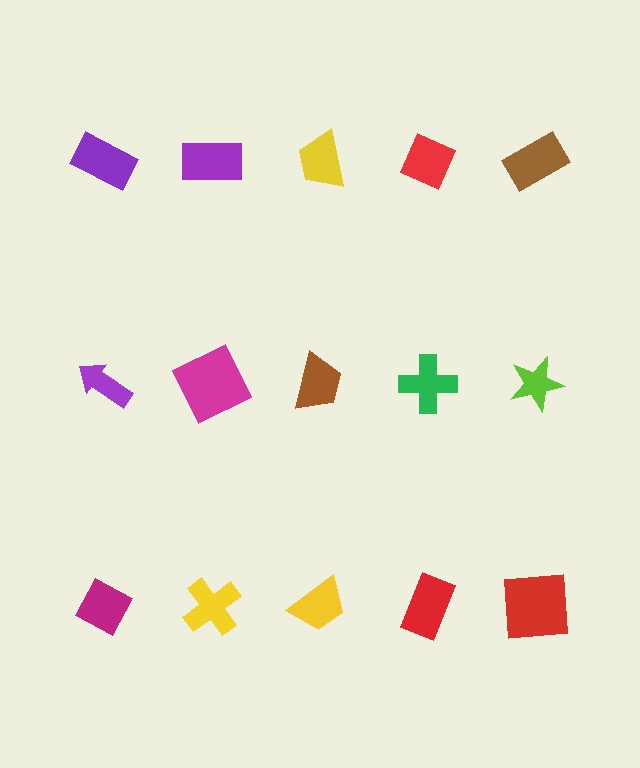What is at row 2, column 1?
A purple arrow.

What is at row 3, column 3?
A yellow trapezoid.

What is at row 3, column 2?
A yellow cross.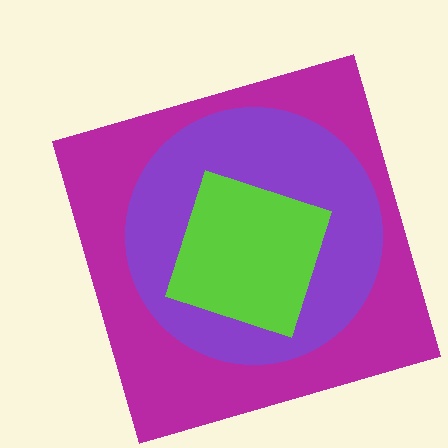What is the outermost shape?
The magenta square.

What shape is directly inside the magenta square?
The purple circle.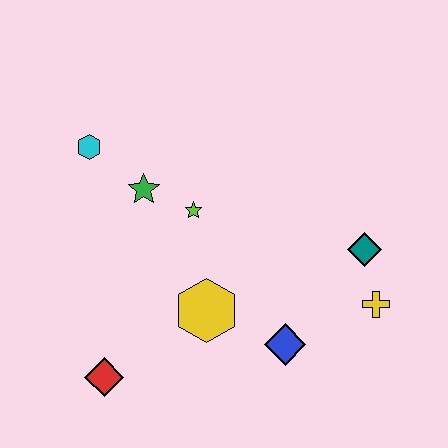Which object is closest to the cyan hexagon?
The green star is closest to the cyan hexagon.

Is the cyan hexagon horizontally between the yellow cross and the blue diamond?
No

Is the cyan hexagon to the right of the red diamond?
No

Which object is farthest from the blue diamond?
The cyan hexagon is farthest from the blue diamond.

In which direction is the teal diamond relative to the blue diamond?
The teal diamond is above the blue diamond.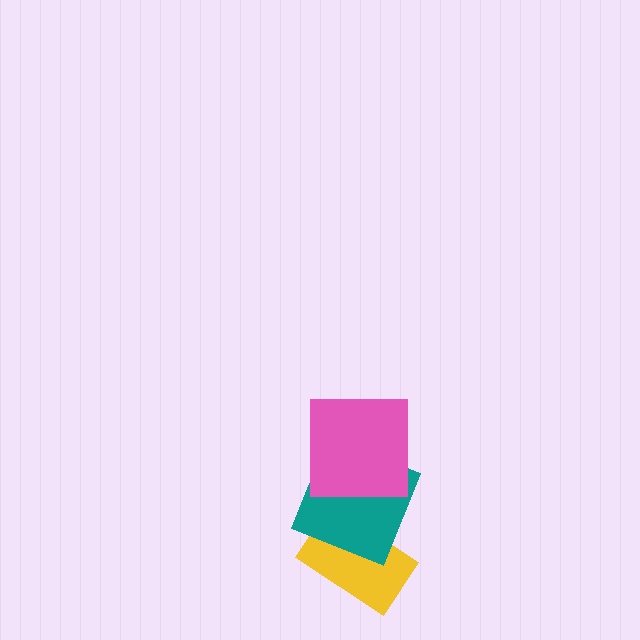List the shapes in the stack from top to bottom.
From top to bottom: the pink square, the teal square, the yellow rectangle.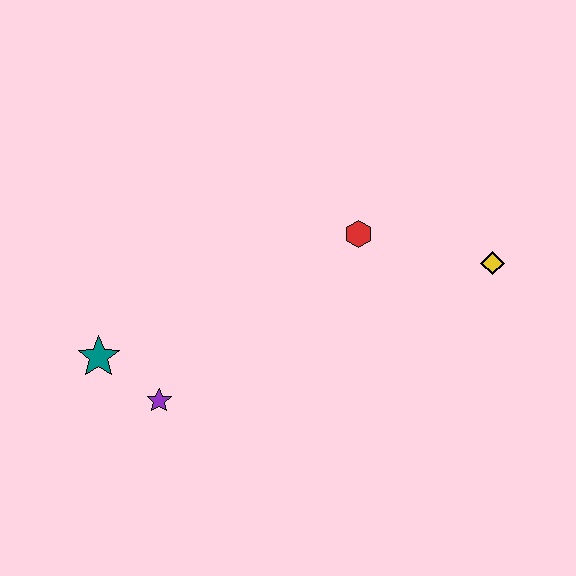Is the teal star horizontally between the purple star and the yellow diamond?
No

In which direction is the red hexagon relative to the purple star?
The red hexagon is to the right of the purple star.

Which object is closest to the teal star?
The purple star is closest to the teal star.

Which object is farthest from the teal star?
The yellow diamond is farthest from the teal star.